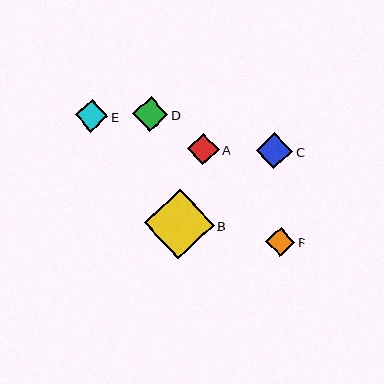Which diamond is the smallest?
Diamond F is the smallest with a size of approximately 29 pixels.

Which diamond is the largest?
Diamond B is the largest with a size of approximately 70 pixels.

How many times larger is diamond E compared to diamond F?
Diamond E is approximately 1.1 times the size of diamond F.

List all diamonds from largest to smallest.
From largest to smallest: B, C, D, E, A, F.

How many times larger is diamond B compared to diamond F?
Diamond B is approximately 2.4 times the size of diamond F.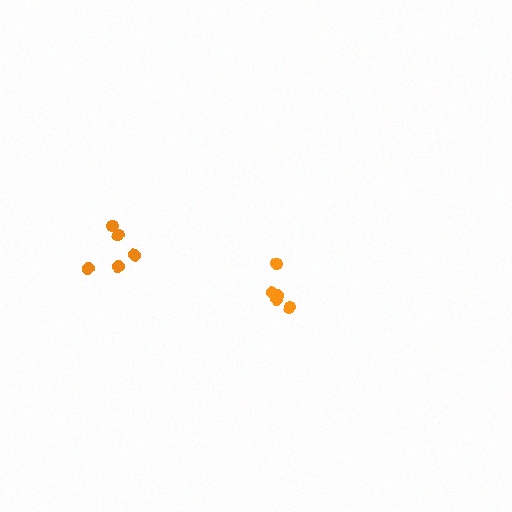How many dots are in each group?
Group 1: 5 dots, Group 2: 5 dots (10 total).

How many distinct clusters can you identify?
There are 2 distinct clusters.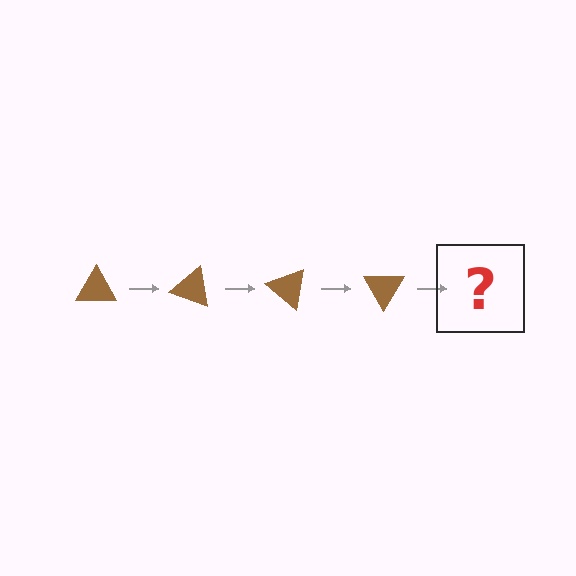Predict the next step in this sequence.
The next step is a brown triangle rotated 80 degrees.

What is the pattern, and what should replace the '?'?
The pattern is that the triangle rotates 20 degrees each step. The '?' should be a brown triangle rotated 80 degrees.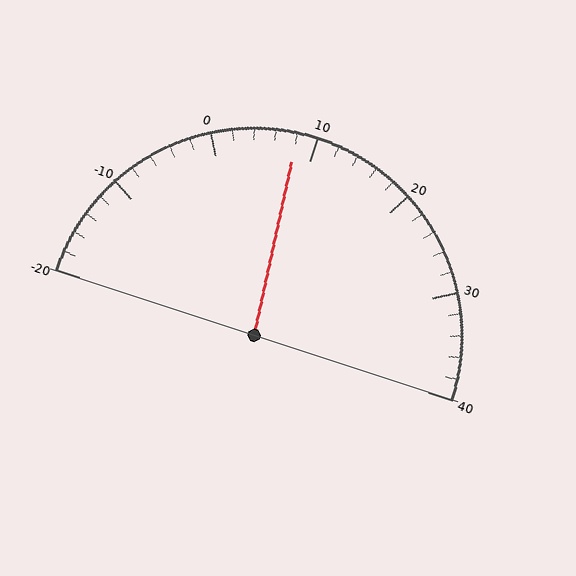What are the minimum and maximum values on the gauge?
The gauge ranges from -20 to 40.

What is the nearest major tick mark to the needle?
The nearest major tick mark is 10.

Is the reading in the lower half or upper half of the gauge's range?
The reading is in the lower half of the range (-20 to 40).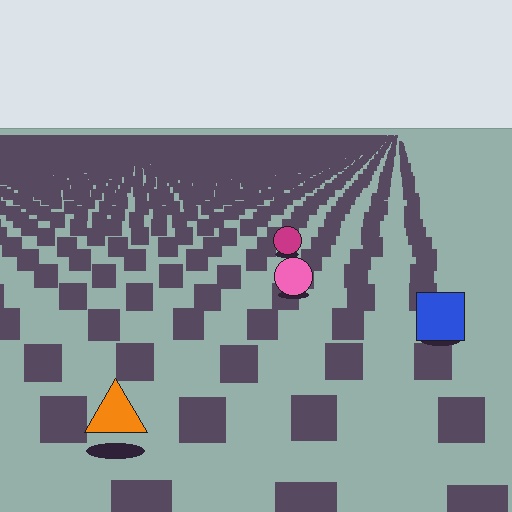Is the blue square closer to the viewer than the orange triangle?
No. The orange triangle is closer — you can tell from the texture gradient: the ground texture is coarser near it.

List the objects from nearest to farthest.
From nearest to farthest: the orange triangle, the blue square, the pink circle, the magenta circle.